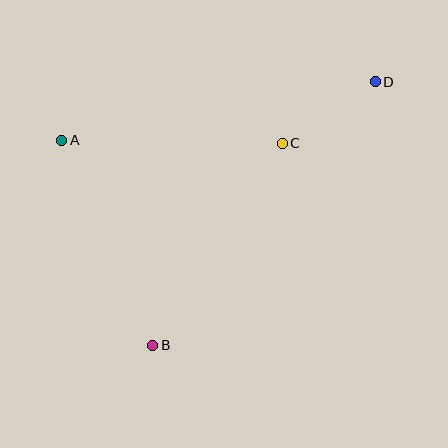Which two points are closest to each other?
Points C and D are closest to each other.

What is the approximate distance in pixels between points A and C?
The distance between A and C is approximately 221 pixels.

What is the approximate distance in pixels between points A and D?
The distance between A and D is approximately 319 pixels.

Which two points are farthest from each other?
Points B and D are farthest from each other.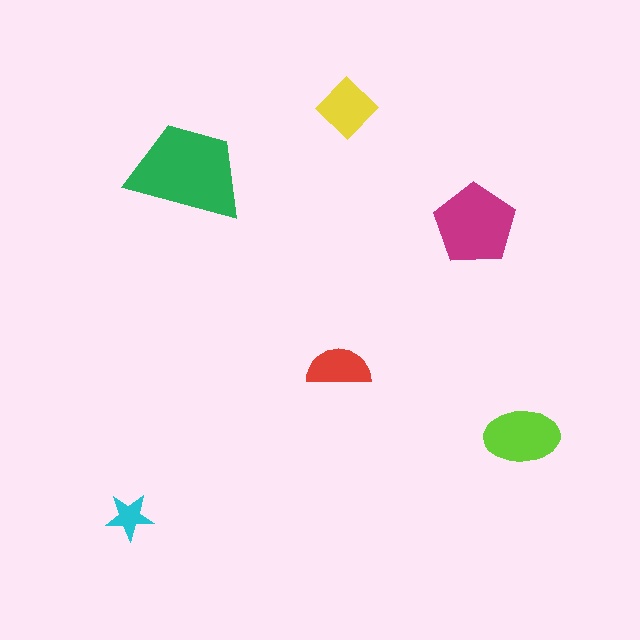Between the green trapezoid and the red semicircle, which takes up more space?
The green trapezoid.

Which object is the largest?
The green trapezoid.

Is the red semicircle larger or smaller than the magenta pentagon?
Smaller.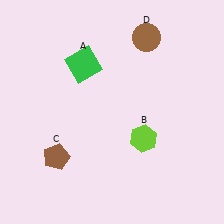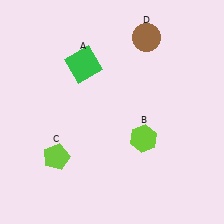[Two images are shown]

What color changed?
The pentagon (C) changed from brown in Image 1 to lime in Image 2.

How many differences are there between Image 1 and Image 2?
There is 1 difference between the two images.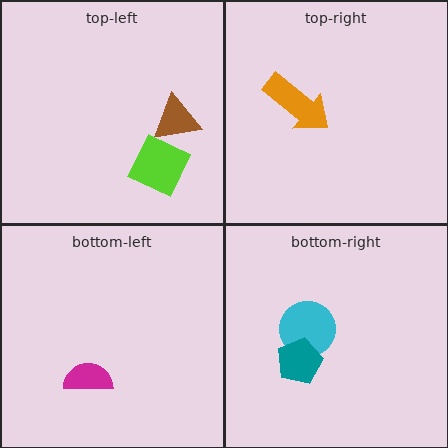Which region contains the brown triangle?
The top-left region.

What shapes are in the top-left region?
The brown triangle, the lime diamond.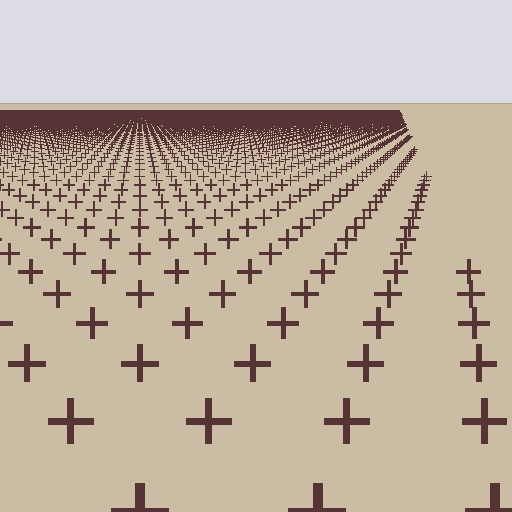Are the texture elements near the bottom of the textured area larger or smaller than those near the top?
Larger. Near the bottom, elements are closer to the viewer and appear at a bigger on-screen size.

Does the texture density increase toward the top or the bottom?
Density increases toward the top.